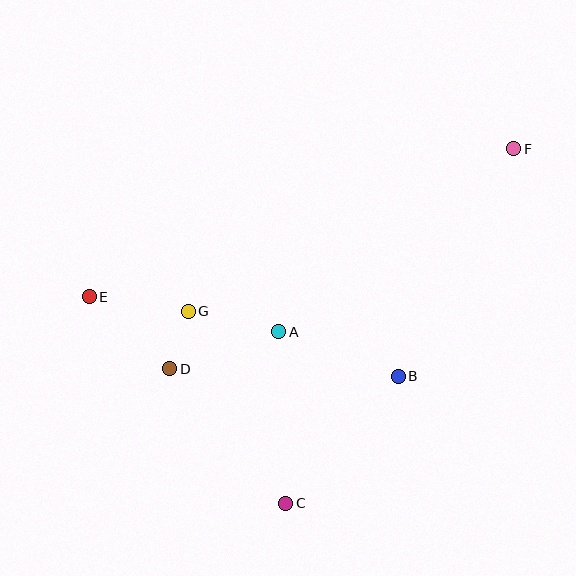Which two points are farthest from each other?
Points E and F are farthest from each other.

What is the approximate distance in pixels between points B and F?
The distance between B and F is approximately 255 pixels.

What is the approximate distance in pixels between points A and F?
The distance between A and F is approximately 298 pixels.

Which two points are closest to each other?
Points D and G are closest to each other.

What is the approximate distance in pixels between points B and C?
The distance between B and C is approximately 170 pixels.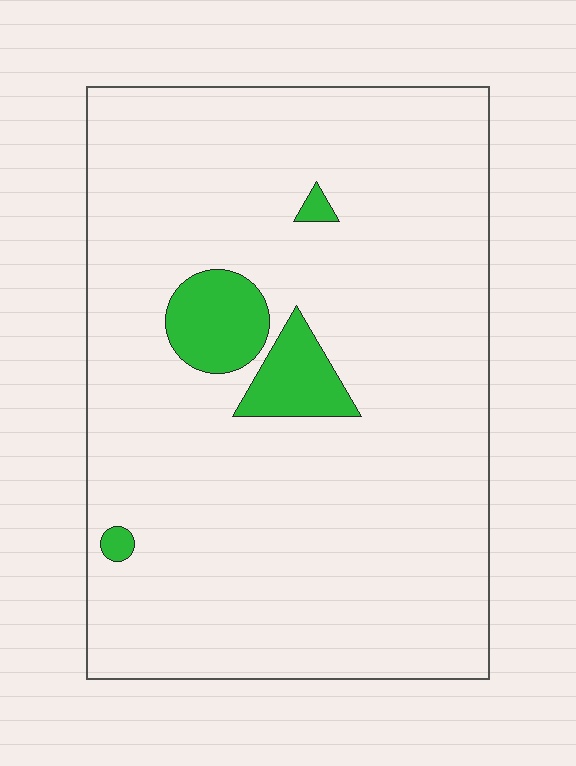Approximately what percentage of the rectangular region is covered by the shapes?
Approximately 5%.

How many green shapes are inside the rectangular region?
4.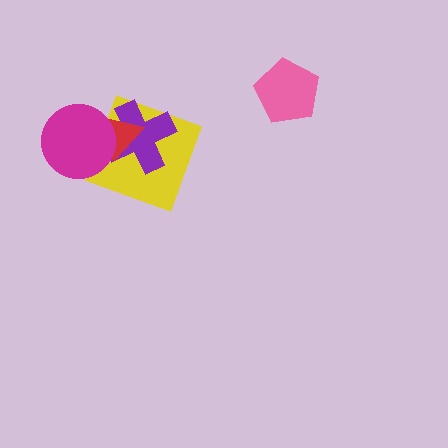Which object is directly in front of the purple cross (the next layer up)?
The red triangle is directly in front of the purple cross.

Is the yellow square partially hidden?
Yes, it is partially covered by another shape.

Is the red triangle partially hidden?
Yes, it is partially covered by another shape.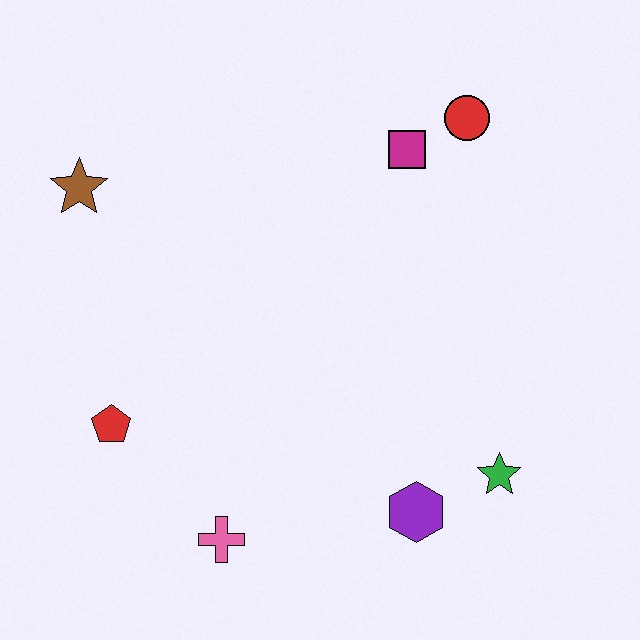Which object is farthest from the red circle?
The pink cross is farthest from the red circle.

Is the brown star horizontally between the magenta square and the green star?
No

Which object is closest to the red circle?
The magenta square is closest to the red circle.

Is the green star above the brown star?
No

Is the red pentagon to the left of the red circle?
Yes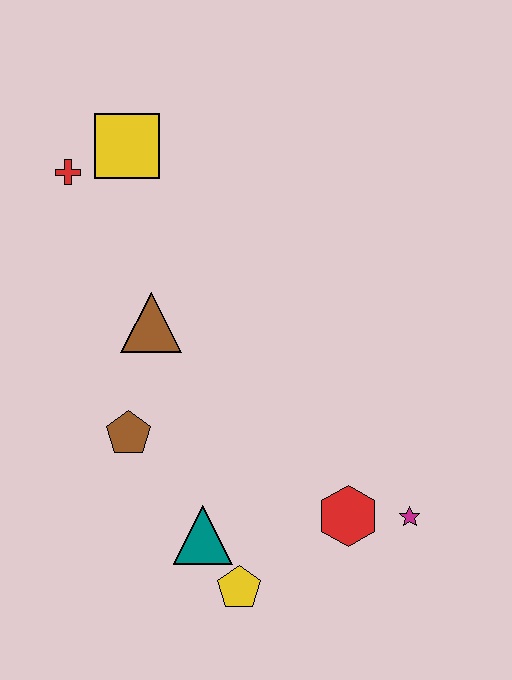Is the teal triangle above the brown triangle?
No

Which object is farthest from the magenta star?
The red cross is farthest from the magenta star.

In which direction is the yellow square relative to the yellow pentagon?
The yellow square is above the yellow pentagon.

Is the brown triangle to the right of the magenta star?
No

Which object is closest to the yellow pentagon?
The teal triangle is closest to the yellow pentagon.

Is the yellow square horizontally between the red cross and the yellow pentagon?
Yes